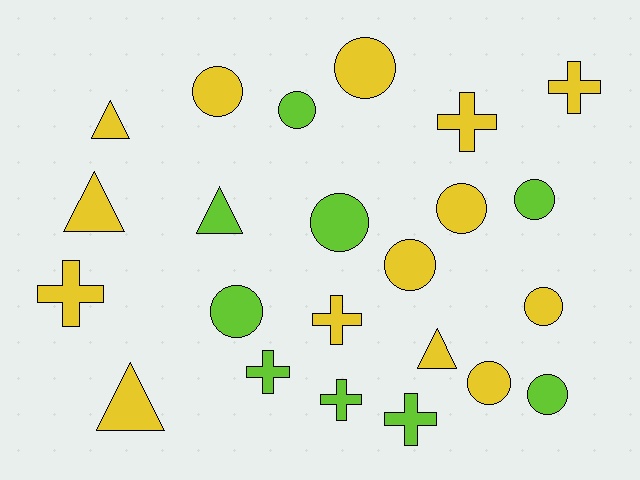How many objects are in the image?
There are 23 objects.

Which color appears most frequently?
Yellow, with 14 objects.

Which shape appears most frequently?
Circle, with 11 objects.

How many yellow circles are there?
There are 6 yellow circles.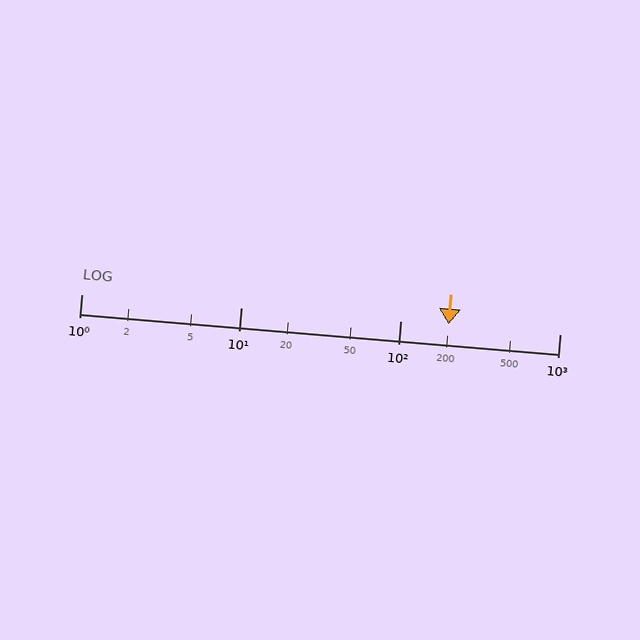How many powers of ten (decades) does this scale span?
The scale spans 3 decades, from 1 to 1000.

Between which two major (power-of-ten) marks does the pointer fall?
The pointer is between 100 and 1000.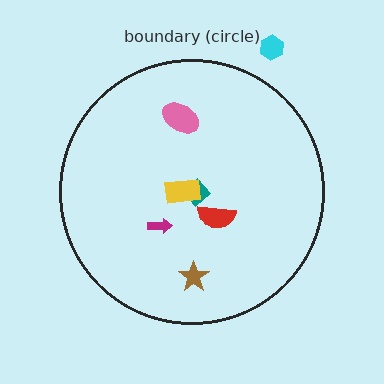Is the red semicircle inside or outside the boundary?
Inside.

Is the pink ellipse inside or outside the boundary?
Inside.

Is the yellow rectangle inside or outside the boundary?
Inside.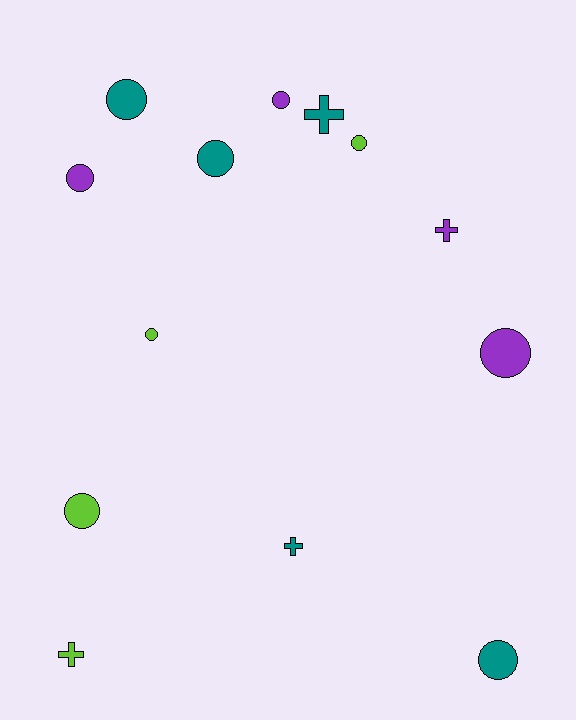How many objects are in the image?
There are 13 objects.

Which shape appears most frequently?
Circle, with 9 objects.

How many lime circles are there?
There are 3 lime circles.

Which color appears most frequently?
Teal, with 5 objects.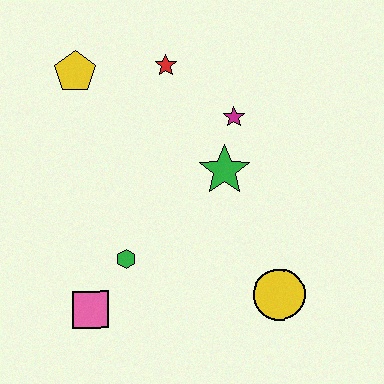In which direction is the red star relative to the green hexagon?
The red star is above the green hexagon.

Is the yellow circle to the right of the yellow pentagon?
Yes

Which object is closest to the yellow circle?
The green star is closest to the yellow circle.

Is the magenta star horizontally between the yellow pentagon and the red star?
No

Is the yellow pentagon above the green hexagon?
Yes